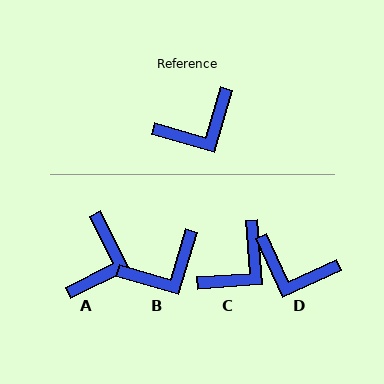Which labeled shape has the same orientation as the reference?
B.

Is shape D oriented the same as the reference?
No, it is off by about 49 degrees.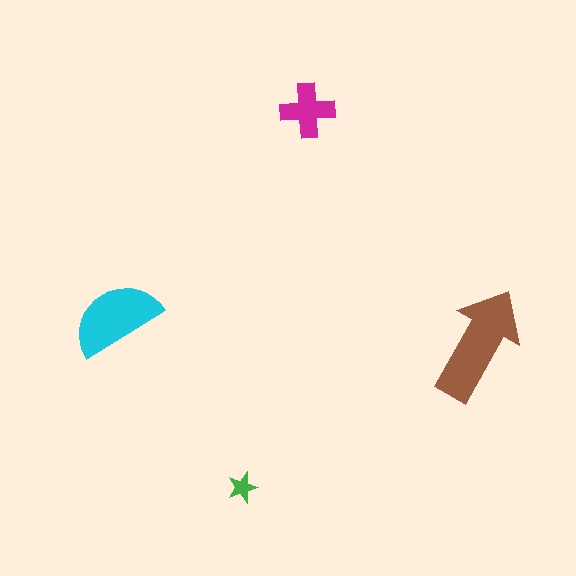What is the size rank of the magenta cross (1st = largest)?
3rd.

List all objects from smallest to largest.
The green star, the magenta cross, the cyan semicircle, the brown arrow.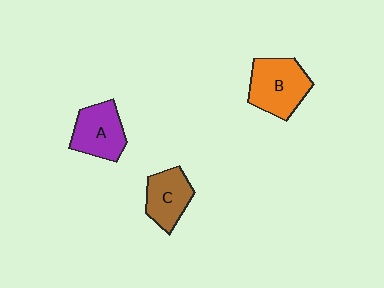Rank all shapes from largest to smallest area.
From largest to smallest: B (orange), A (purple), C (brown).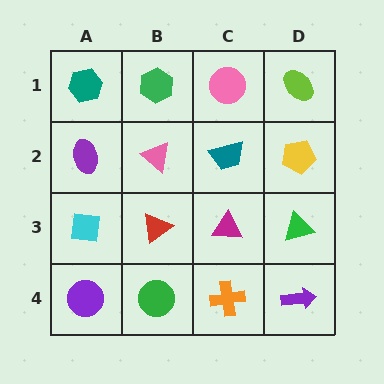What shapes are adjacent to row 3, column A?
A purple ellipse (row 2, column A), a purple circle (row 4, column A), a red triangle (row 3, column B).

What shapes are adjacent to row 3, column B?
A pink triangle (row 2, column B), a green circle (row 4, column B), a cyan square (row 3, column A), a magenta triangle (row 3, column C).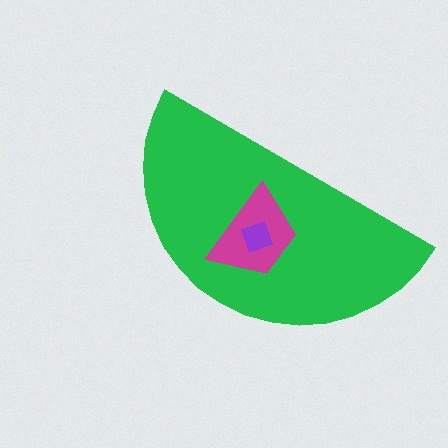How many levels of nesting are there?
3.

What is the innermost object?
The purple square.